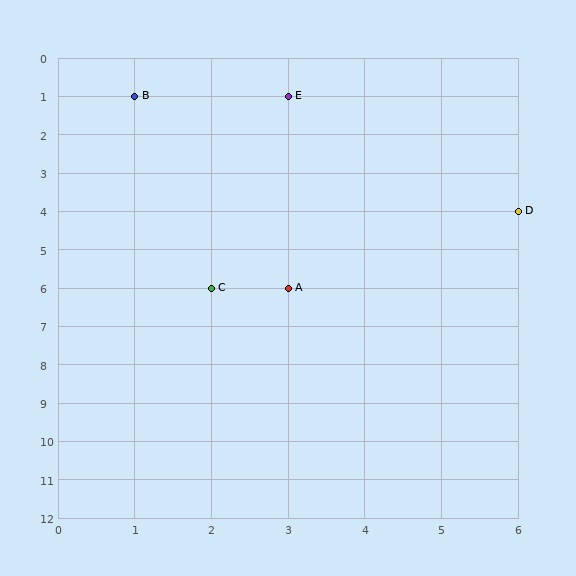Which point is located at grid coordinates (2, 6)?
Point C is at (2, 6).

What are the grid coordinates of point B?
Point B is at grid coordinates (1, 1).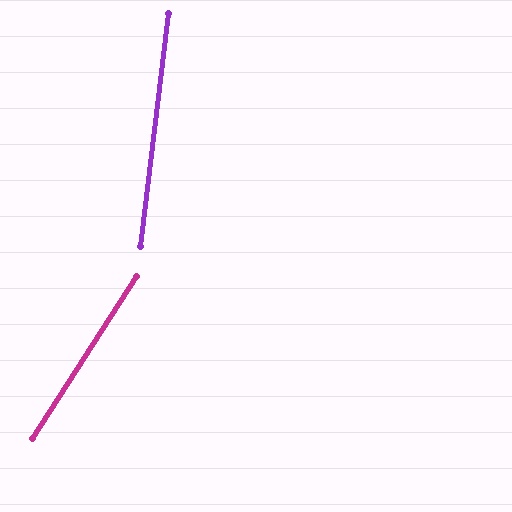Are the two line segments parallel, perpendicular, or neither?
Neither parallel nor perpendicular — they differ by about 26°.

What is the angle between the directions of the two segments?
Approximately 26 degrees.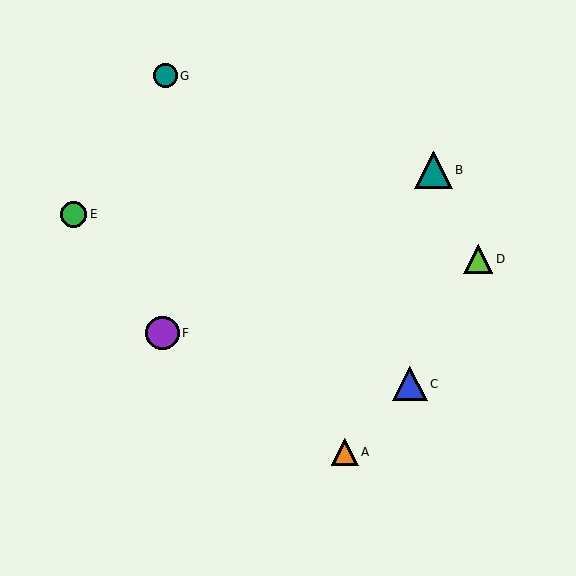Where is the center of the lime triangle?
The center of the lime triangle is at (478, 259).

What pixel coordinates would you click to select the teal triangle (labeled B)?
Click at (433, 170) to select the teal triangle B.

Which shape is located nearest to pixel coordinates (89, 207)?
The green circle (labeled E) at (74, 214) is nearest to that location.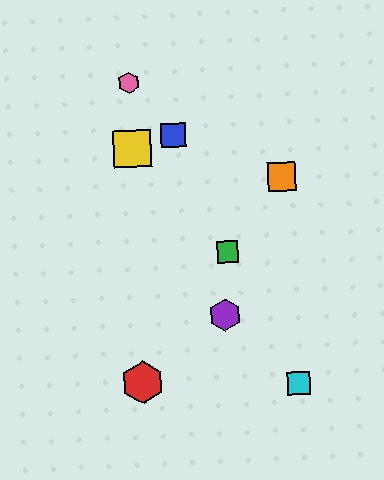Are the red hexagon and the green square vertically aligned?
No, the red hexagon is at x≈143 and the green square is at x≈228.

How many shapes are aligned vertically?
3 shapes (the red hexagon, the yellow square, the pink hexagon) are aligned vertically.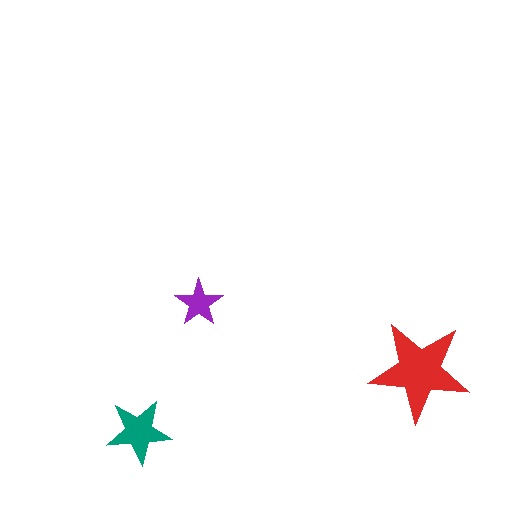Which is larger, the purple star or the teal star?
The teal one.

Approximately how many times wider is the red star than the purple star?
About 2 times wider.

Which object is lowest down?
The teal star is bottommost.